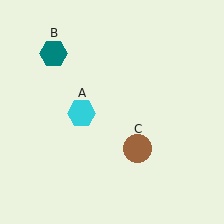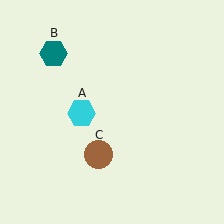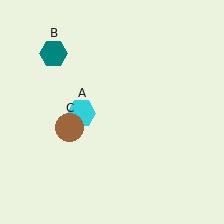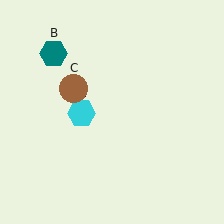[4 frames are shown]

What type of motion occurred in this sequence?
The brown circle (object C) rotated clockwise around the center of the scene.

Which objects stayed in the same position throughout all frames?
Cyan hexagon (object A) and teal hexagon (object B) remained stationary.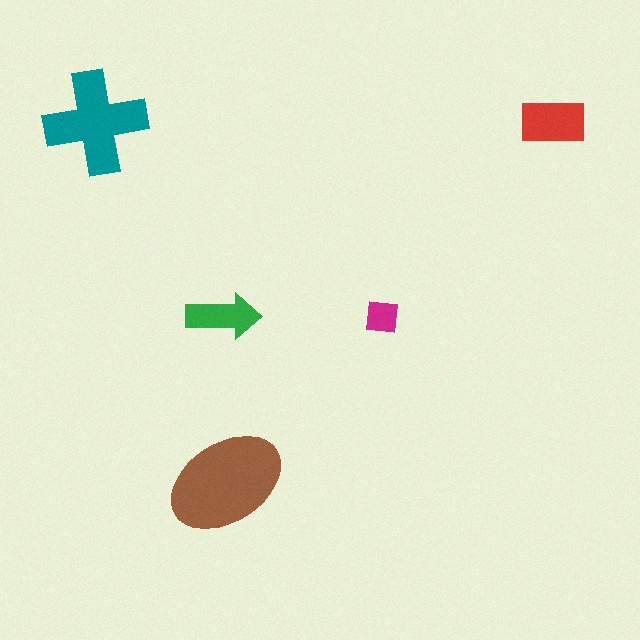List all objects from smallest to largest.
The magenta square, the green arrow, the red rectangle, the teal cross, the brown ellipse.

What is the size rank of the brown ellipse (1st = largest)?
1st.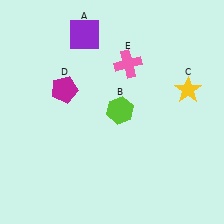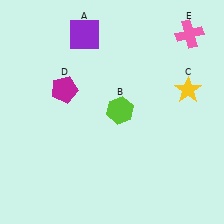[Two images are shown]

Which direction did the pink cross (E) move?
The pink cross (E) moved right.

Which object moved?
The pink cross (E) moved right.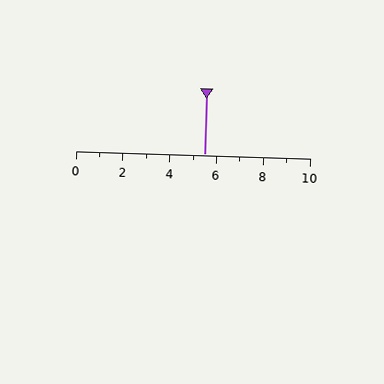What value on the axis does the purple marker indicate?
The marker indicates approximately 5.5.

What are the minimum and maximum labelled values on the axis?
The axis runs from 0 to 10.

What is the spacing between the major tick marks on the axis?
The major ticks are spaced 2 apart.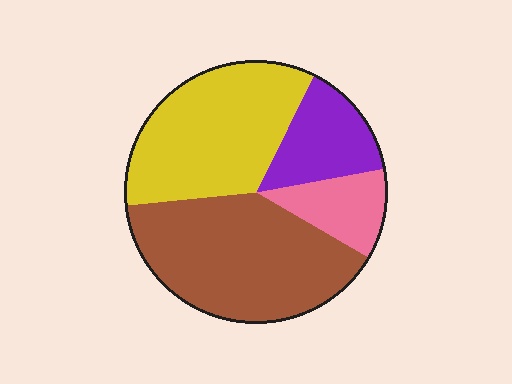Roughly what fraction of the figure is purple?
Purple takes up less than a quarter of the figure.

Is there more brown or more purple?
Brown.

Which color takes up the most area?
Brown, at roughly 40%.